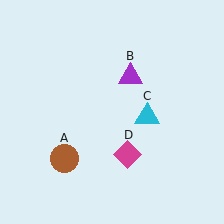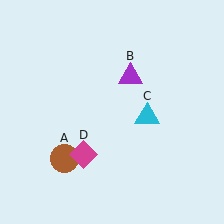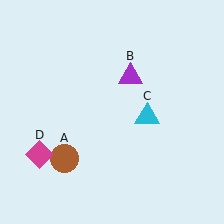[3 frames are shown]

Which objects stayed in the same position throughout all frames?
Brown circle (object A) and purple triangle (object B) and cyan triangle (object C) remained stationary.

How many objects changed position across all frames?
1 object changed position: magenta diamond (object D).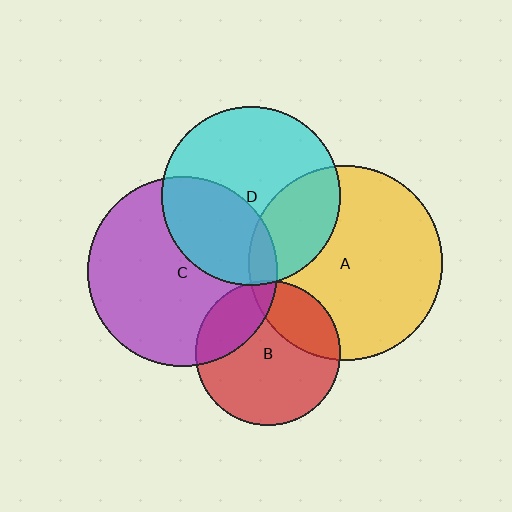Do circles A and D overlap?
Yes.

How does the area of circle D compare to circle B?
Approximately 1.5 times.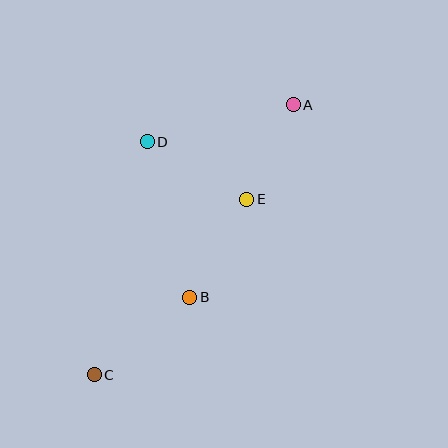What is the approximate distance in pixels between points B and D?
The distance between B and D is approximately 161 pixels.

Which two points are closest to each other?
Points A and E are closest to each other.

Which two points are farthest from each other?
Points A and C are farthest from each other.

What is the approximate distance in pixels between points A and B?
The distance between A and B is approximately 218 pixels.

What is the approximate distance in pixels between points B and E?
The distance between B and E is approximately 113 pixels.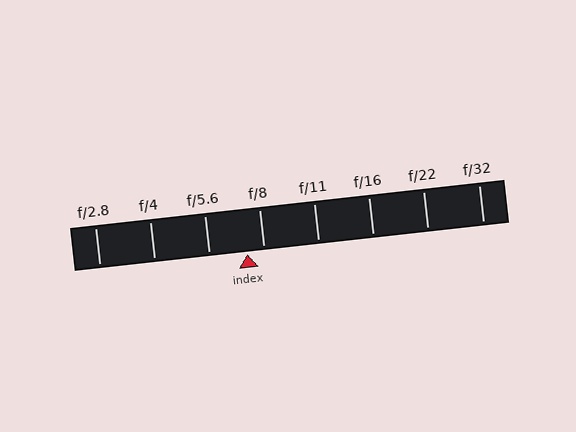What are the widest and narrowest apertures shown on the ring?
The widest aperture shown is f/2.8 and the narrowest is f/32.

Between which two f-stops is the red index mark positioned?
The index mark is between f/5.6 and f/8.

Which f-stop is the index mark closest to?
The index mark is closest to f/8.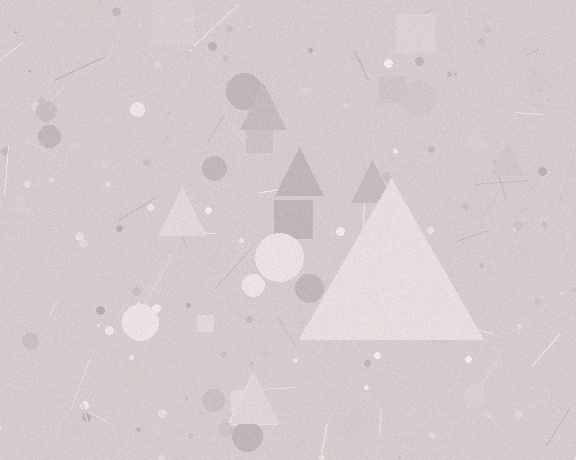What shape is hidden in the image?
A triangle is hidden in the image.